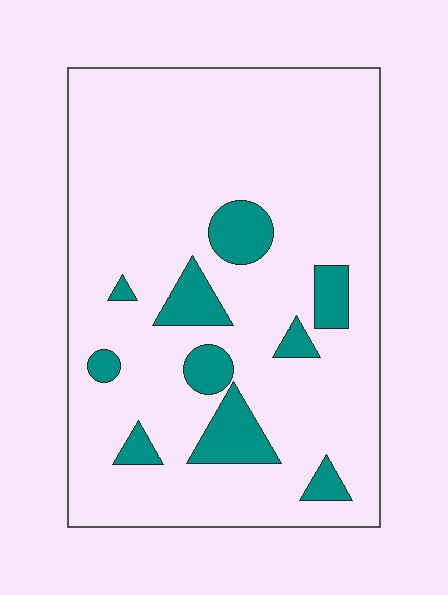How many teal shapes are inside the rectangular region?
10.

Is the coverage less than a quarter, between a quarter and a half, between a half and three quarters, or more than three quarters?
Less than a quarter.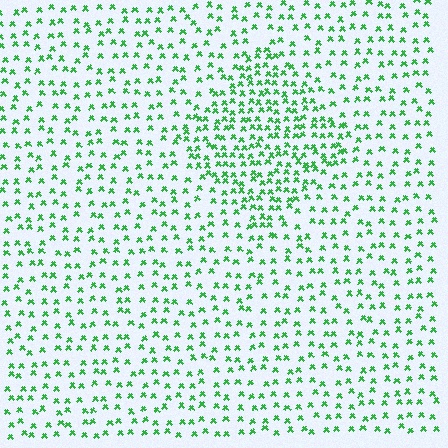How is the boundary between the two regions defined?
The boundary is defined by a change in element density (approximately 1.9x ratio). All elements are the same color, size, and shape.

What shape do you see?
I see a diamond.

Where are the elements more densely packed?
The elements are more densely packed inside the diamond boundary.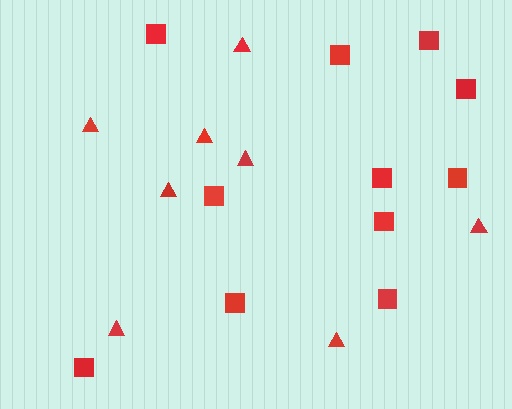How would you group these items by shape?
There are 2 groups: one group of squares (11) and one group of triangles (8).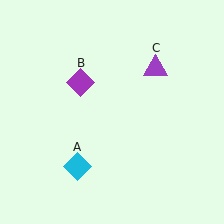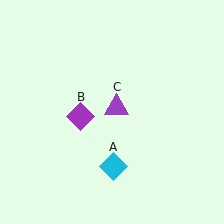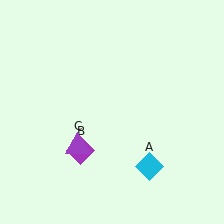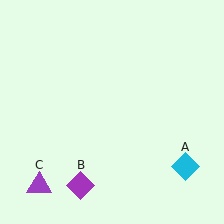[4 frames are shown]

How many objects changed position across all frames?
3 objects changed position: cyan diamond (object A), purple diamond (object B), purple triangle (object C).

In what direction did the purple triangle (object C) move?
The purple triangle (object C) moved down and to the left.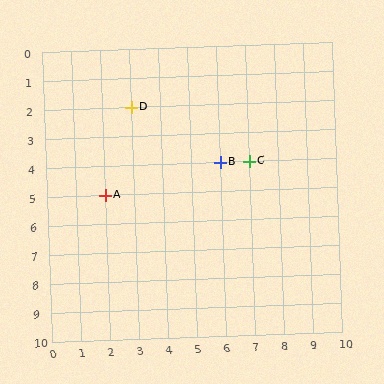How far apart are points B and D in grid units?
Points B and D are 3 columns and 2 rows apart (about 3.6 grid units diagonally).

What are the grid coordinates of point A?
Point A is at grid coordinates (2, 5).